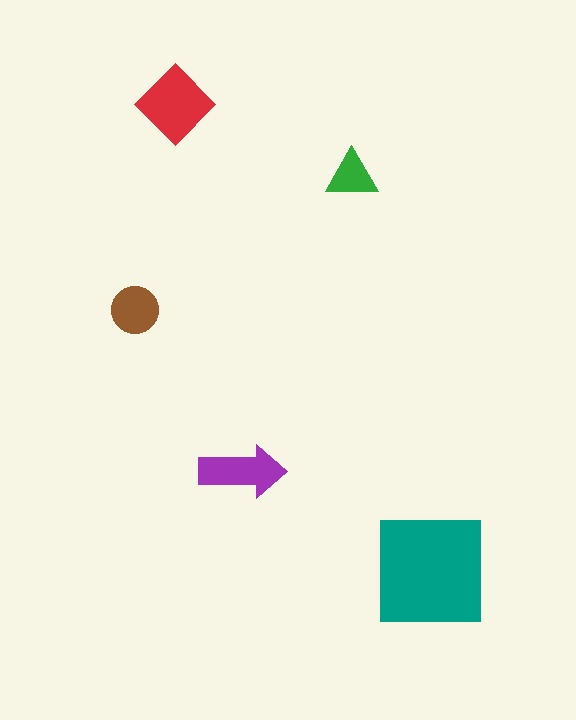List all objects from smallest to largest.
The green triangle, the brown circle, the purple arrow, the red diamond, the teal square.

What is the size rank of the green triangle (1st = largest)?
5th.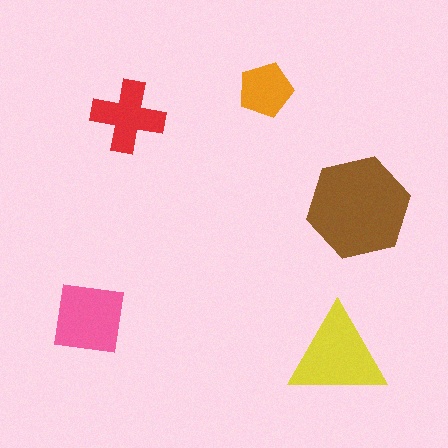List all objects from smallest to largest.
The orange pentagon, the red cross, the pink square, the yellow triangle, the brown hexagon.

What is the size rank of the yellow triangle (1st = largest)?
2nd.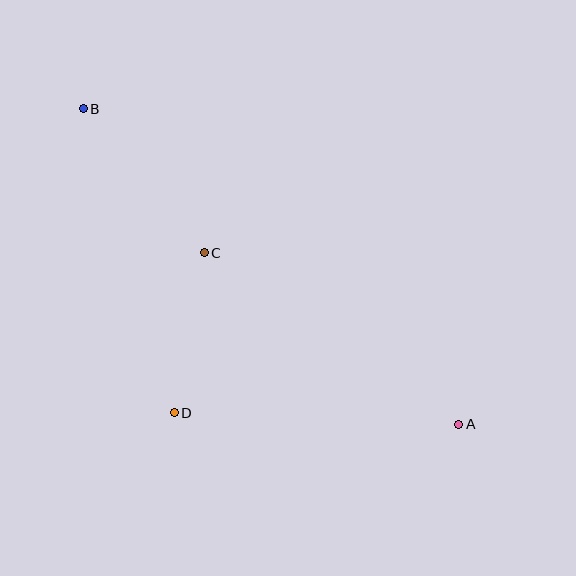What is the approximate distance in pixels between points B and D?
The distance between B and D is approximately 317 pixels.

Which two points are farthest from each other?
Points A and B are farthest from each other.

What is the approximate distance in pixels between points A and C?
The distance between A and C is approximately 307 pixels.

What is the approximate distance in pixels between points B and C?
The distance between B and C is approximately 188 pixels.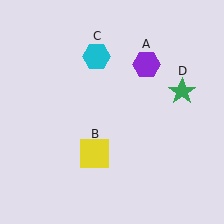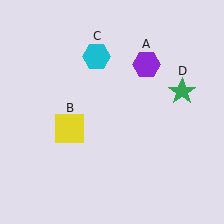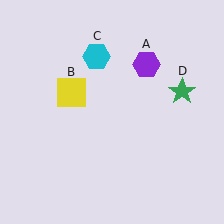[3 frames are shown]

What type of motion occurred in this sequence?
The yellow square (object B) rotated clockwise around the center of the scene.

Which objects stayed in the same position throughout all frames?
Purple hexagon (object A) and cyan hexagon (object C) and green star (object D) remained stationary.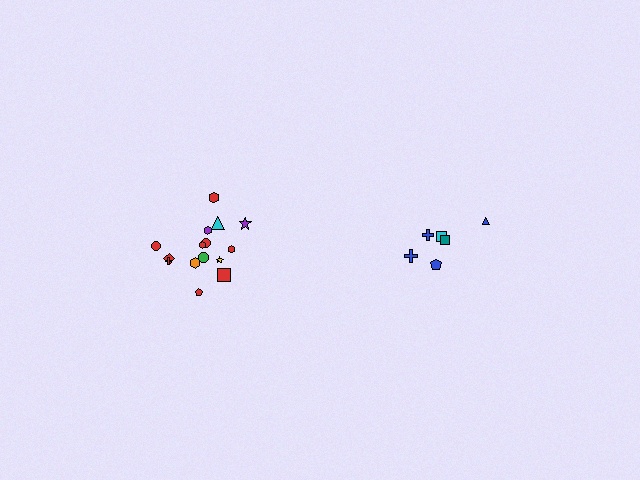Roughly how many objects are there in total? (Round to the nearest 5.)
Roughly 20 objects in total.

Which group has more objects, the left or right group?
The left group.